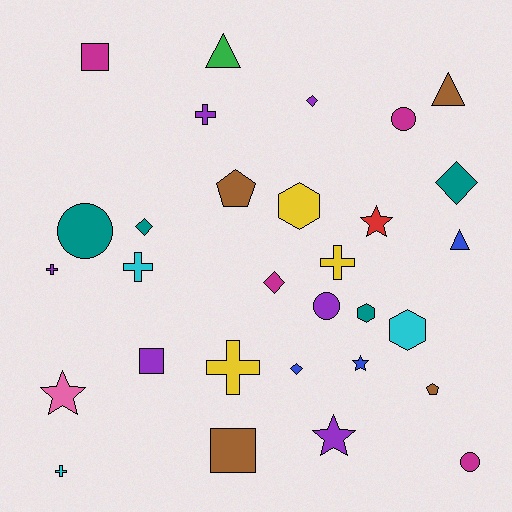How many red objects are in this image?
There is 1 red object.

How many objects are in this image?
There are 30 objects.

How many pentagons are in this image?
There are 2 pentagons.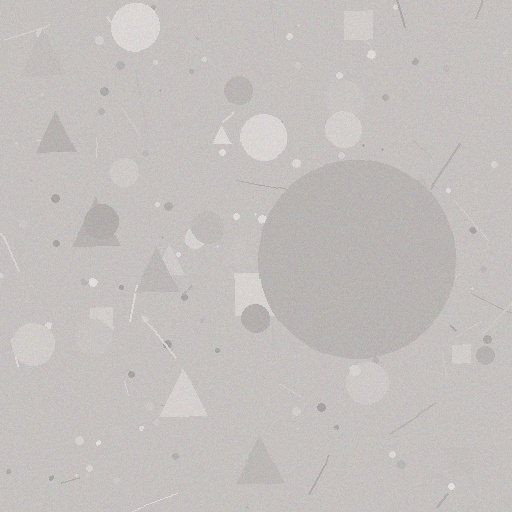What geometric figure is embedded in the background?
A circle is embedded in the background.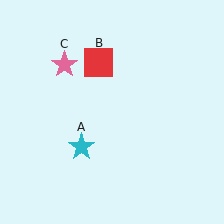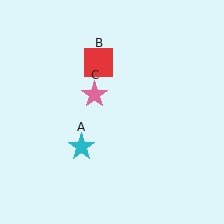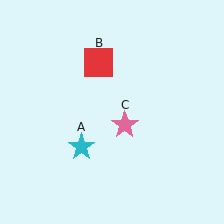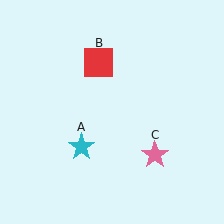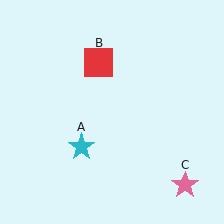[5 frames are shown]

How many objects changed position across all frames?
1 object changed position: pink star (object C).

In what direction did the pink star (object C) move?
The pink star (object C) moved down and to the right.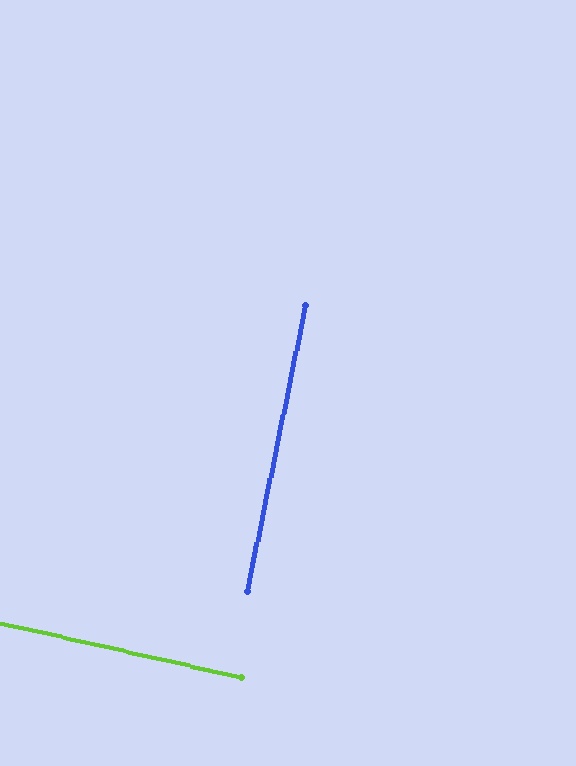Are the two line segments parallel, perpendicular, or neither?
Perpendicular — they meet at approximately 89°.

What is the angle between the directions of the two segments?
Approximately 89 degrees.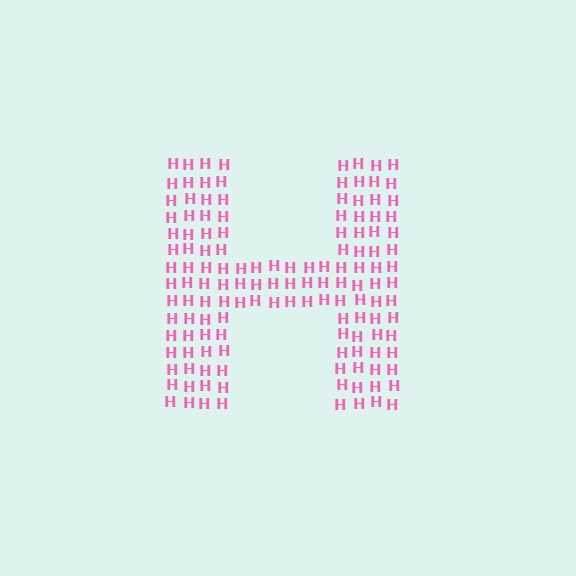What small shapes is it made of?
It is made of small letter H's.